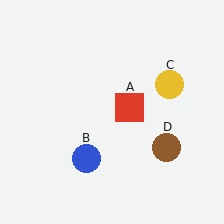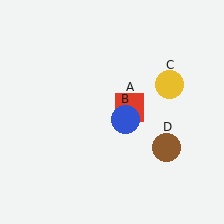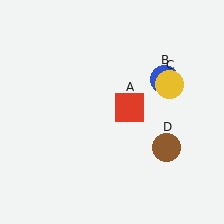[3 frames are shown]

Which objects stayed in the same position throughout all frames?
Red square (object A) and yellow circle (object C) and brown circle (object D) remained stationary.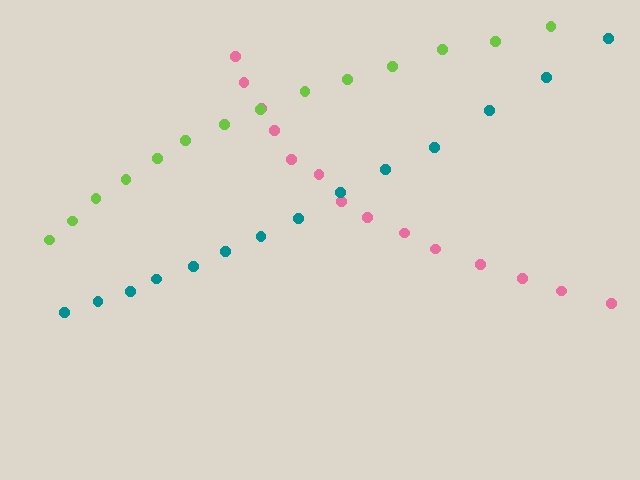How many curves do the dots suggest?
There are 3 distinct paths.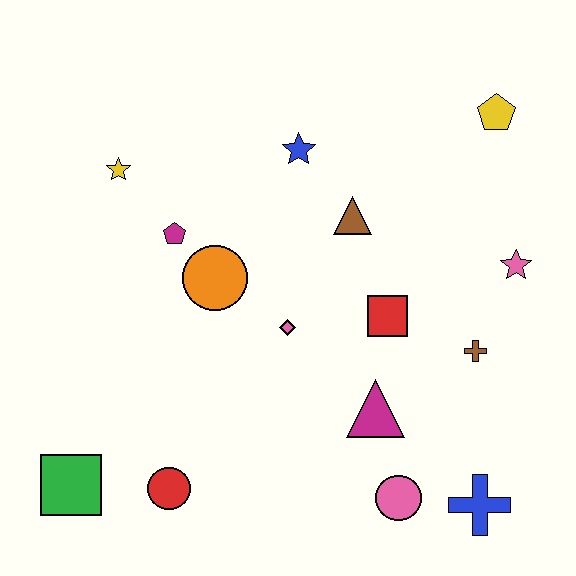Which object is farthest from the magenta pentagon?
The blue cross is farthest from the magenta pentagon.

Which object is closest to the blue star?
The brown triangle is closest to the blue star.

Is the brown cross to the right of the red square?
Yes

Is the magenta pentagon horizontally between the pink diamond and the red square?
No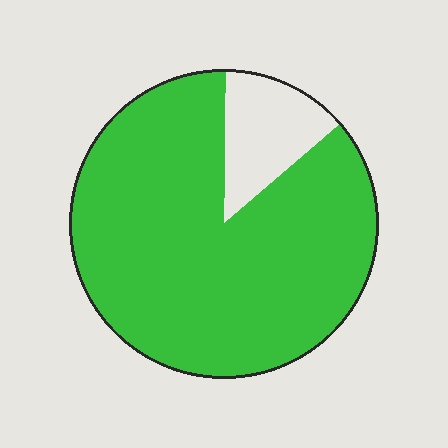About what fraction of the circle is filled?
About seven eighths (7/8).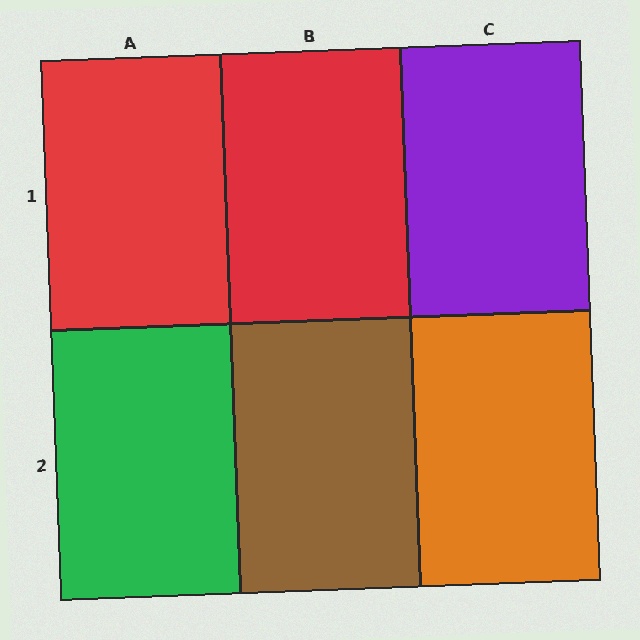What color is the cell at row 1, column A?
Red.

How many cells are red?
2 cells are red.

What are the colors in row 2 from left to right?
Green, brown, orange.